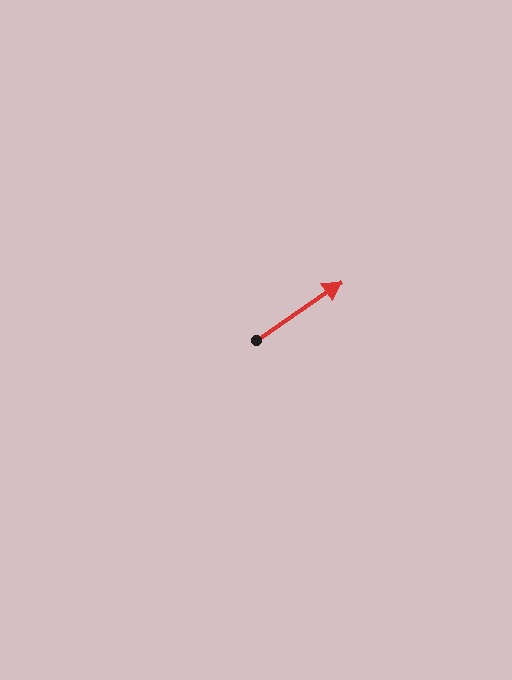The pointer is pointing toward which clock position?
Roughly 2 o'clock.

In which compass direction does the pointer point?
Northeast.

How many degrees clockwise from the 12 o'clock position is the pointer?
Approximately 56 degrees.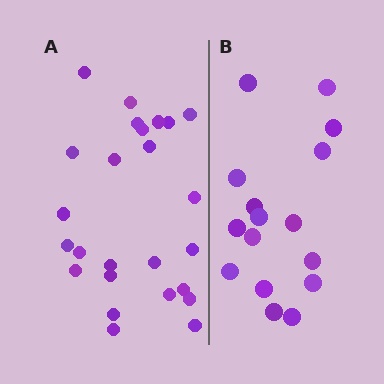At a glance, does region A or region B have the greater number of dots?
Region A (the left region) has more dots.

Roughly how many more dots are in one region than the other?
Region A has roughly 8 or so more dots than region B.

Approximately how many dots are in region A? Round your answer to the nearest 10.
About 20 dots. (The exact count is 25, which rounds to 20.)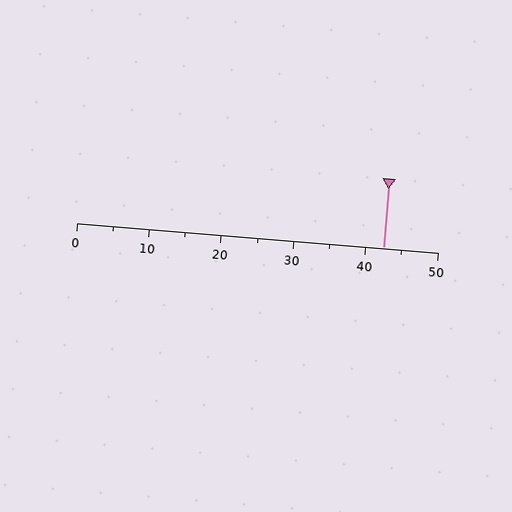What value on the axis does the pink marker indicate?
The marker indicates approximately 42.5.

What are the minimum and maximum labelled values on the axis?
The axis runs from 0 to 50.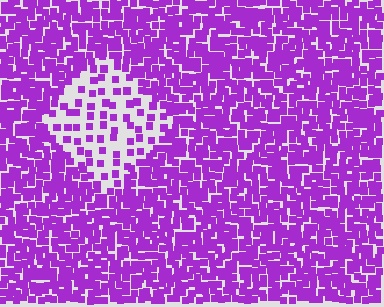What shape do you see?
I see a diamond.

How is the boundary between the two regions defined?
The boundary is defined by a change in element density (approximately 2.8x ratio). All elements are the same color, size, and shape.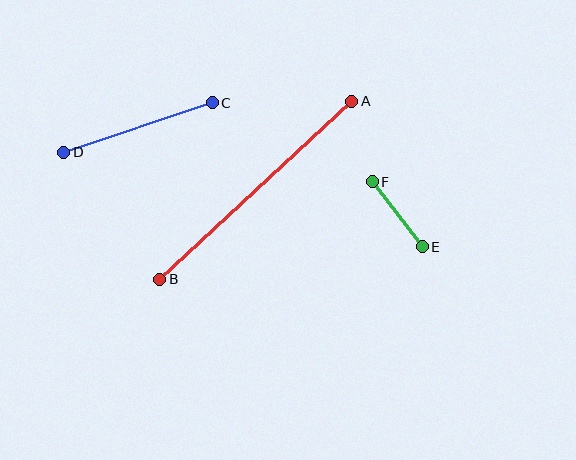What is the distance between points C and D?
The distance is approximately 157 pixels.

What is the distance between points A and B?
The distance is approximately 262 pixels.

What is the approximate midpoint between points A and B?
The midpoint is at approximately (256, 190) pixels.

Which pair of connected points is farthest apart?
Points A and B are farthest apart.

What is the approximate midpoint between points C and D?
The midpoint is at approximately (138, 128) pixels.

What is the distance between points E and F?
The distance is approximately 82 pixels.